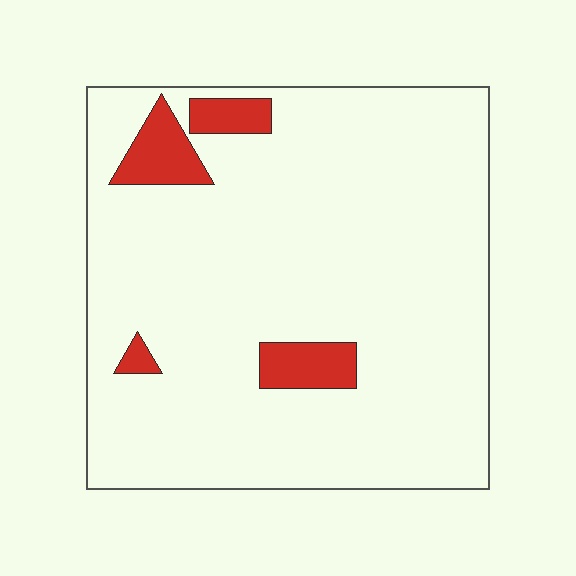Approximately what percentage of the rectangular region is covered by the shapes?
Approximately 10%.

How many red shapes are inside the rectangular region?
4.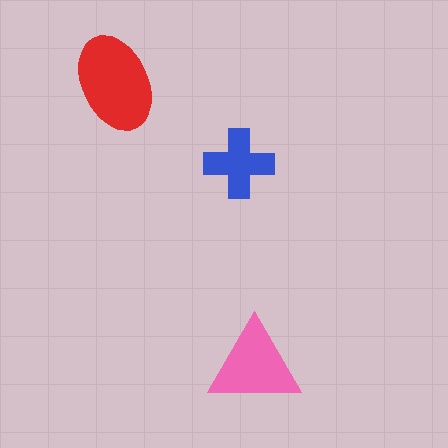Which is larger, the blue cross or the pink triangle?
The pink triangle.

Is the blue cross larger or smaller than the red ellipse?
Smaller.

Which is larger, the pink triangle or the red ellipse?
The red ellipse.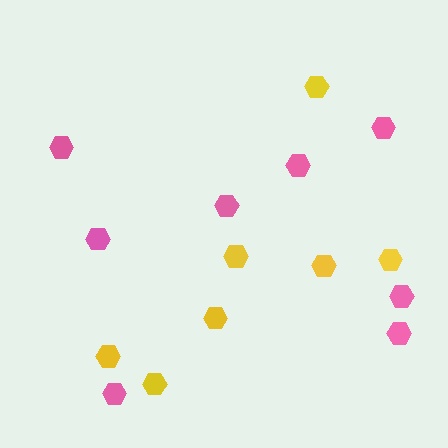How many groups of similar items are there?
There are 2 groups: one group of yellow hexagons (7) and one group of pink hexagons (8).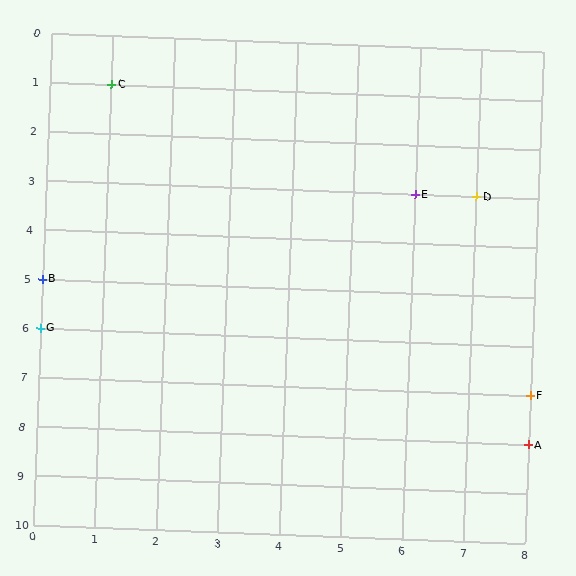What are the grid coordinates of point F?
Point F is at grid coordinates (8, 7).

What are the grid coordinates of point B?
Point B is at grid coordinates (0, 5).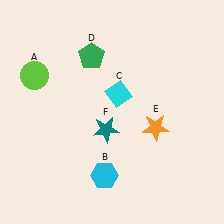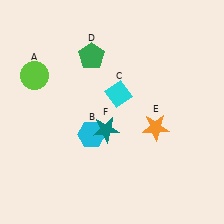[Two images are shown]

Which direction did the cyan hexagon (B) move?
The cyan hexagon (B) moved up.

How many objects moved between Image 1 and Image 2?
1 object moved between the two images.